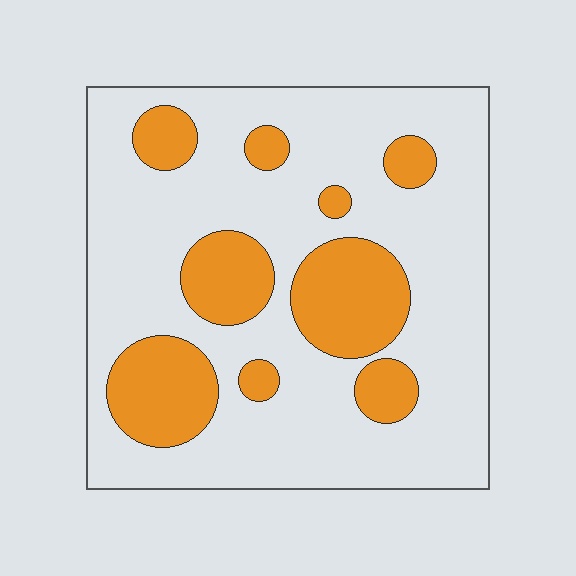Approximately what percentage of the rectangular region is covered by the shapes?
Approximately 25%.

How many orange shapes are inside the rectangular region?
9.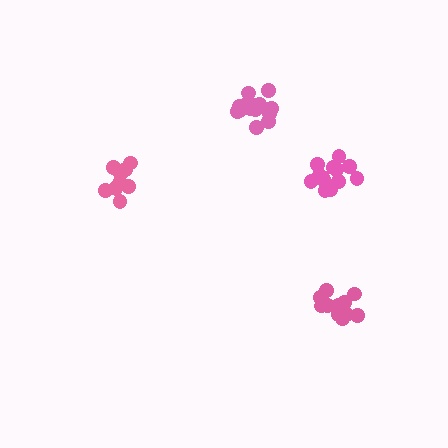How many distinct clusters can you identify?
There are 4 distinct clusters.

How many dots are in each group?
Group 1: 13 dots, Group 2: 14 dots, Group 3: 10 dots, Group 4: 15 dots (52 total).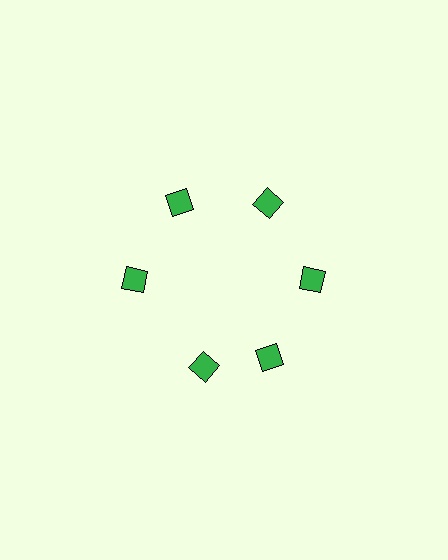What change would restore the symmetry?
The symmetry would be restored by rotating it back into even spacing with its neighbors so that all 6 squares sit at equal angles and equal distance from the center.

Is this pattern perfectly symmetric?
No. The 6 green squares are arranged in a ring, but one element near the 7 o'clock position is rotated out of alignment along the ring, breaking the 6-fold rotational symmetry.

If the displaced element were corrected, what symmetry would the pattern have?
It would have 6-fold rotational symmetry — the pattern would map onto itself every 60 degrees.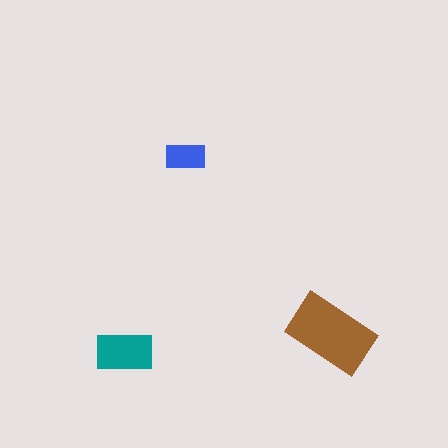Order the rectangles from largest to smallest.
the brown one, the teal one, the blue one.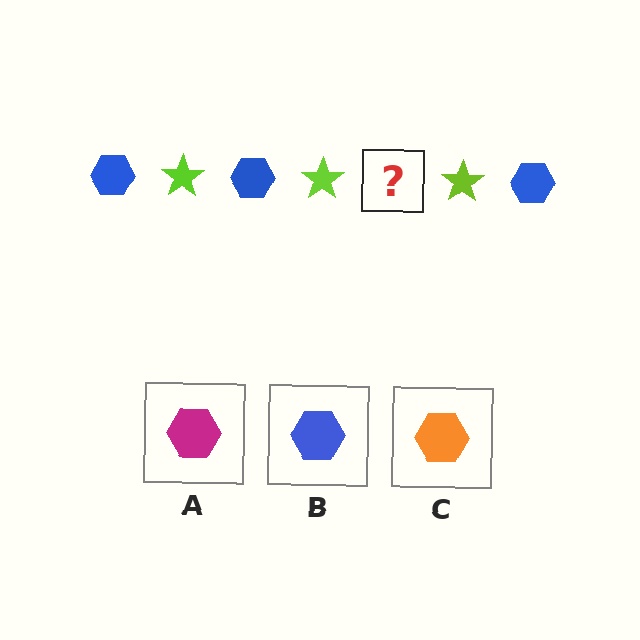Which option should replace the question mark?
Option B.